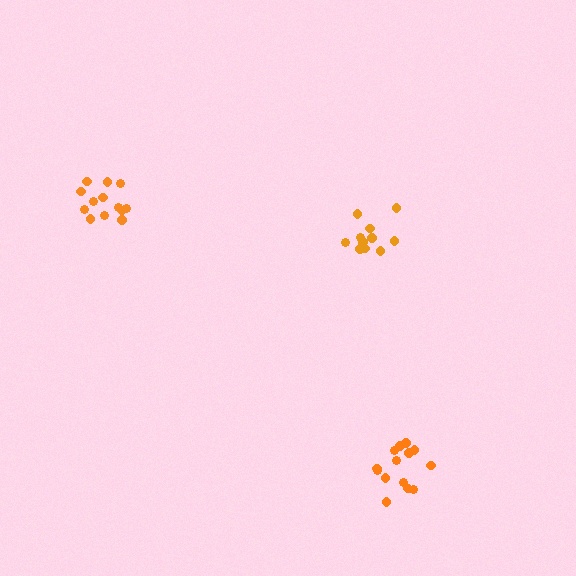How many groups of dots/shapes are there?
There are 3 groups.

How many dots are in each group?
Group 1: 14 dots, Group 2: 11 dots, Group 3: 13 dots (38 total).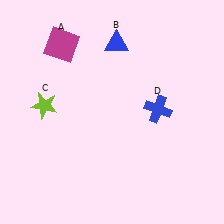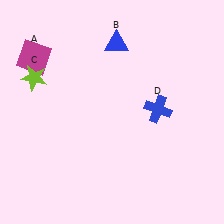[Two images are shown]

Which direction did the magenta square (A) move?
The magenta square (A) moved left.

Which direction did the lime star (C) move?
The lime star (C) moved up.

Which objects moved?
The objects that moved are: the magenta square (A), the lime star (C).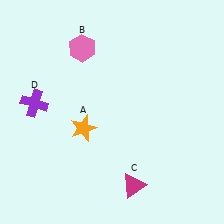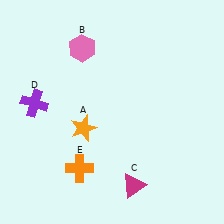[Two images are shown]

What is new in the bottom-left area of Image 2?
An orange cross (E) was added in the bottom-left area of Image 2.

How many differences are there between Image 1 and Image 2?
There is 1 difference between the two images.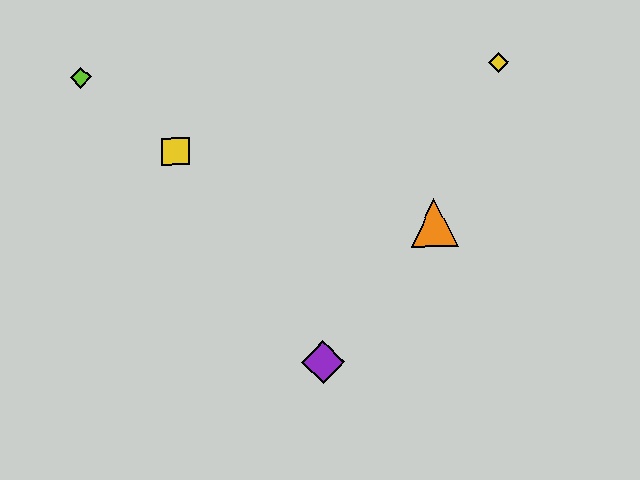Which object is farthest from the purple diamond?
The lime diamond is farthest from the purple diamond.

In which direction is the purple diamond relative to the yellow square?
The purple diamond is below the yellow square.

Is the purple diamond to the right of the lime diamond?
Yes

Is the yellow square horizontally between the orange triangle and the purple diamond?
No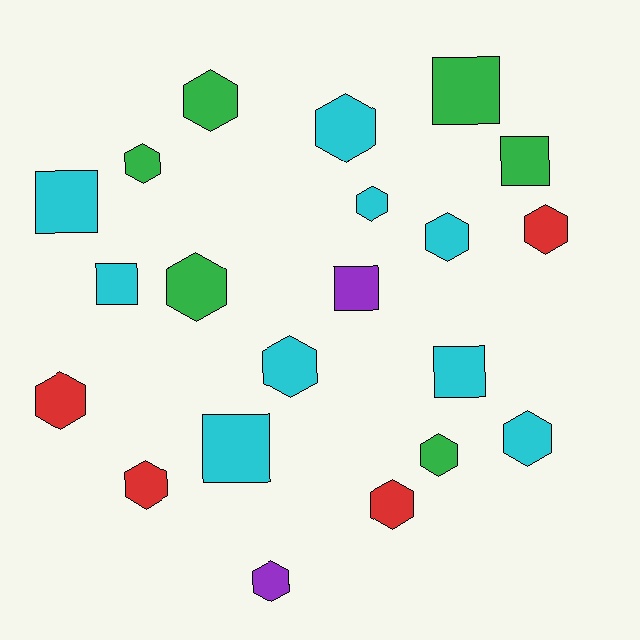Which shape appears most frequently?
Hexagon, with 14 objects.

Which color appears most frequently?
Cyan, with 9 objects.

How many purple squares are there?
There is 1 purple square.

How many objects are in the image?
There are 21 objects.